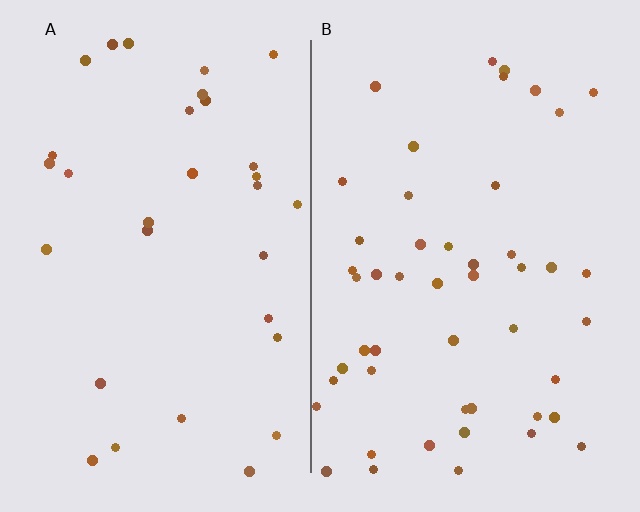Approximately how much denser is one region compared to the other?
Approximately 1.6× — region B over region A.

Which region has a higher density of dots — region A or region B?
B (the right).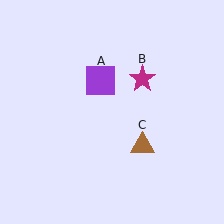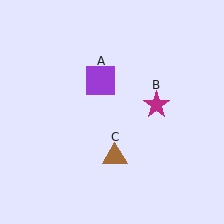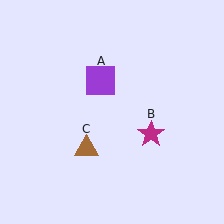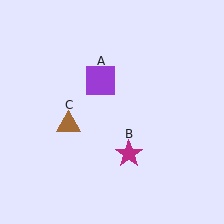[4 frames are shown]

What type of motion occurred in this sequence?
The magenta star (object B), brown triangle (object C) rotated clockwise around the center of the scene.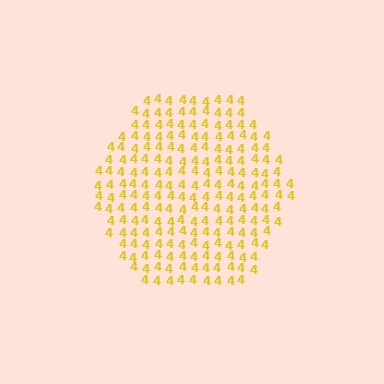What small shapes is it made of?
It is made of small digit 4's.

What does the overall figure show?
The overall figure shows a hexagon.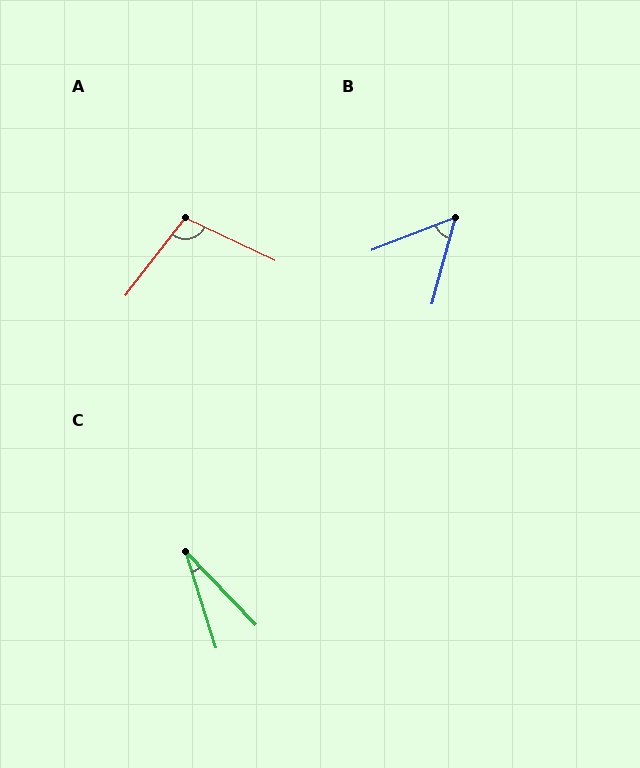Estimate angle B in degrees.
Approximately 54 degrees.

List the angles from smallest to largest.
C (26°), B (54°), A (102°).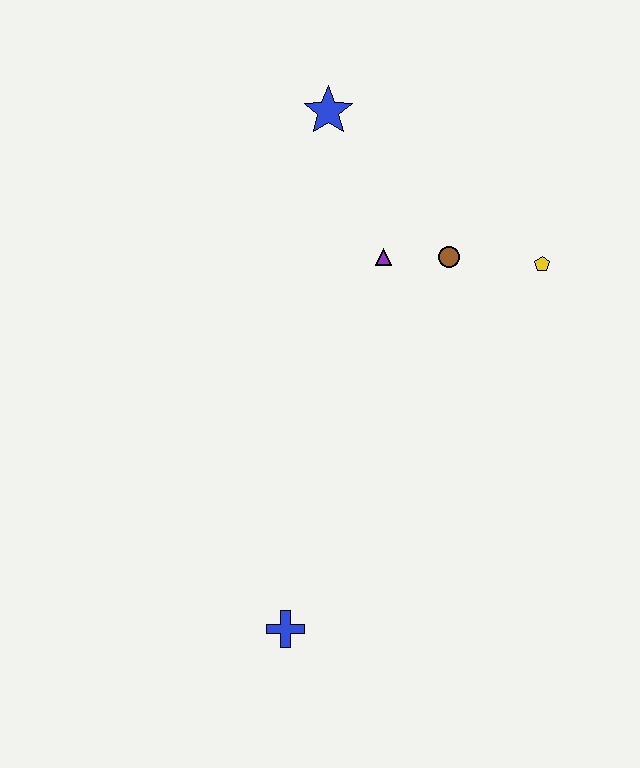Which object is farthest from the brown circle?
The blue cross is farthest from the brown circle.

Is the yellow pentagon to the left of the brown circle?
No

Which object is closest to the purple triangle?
The brown circle is closest to the purple triangle.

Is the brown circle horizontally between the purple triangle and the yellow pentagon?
Yes